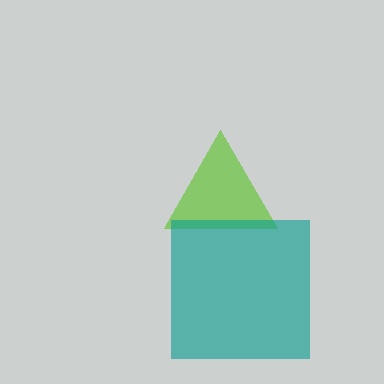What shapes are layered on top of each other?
The layered shapes are: a lime triangle, a teal square.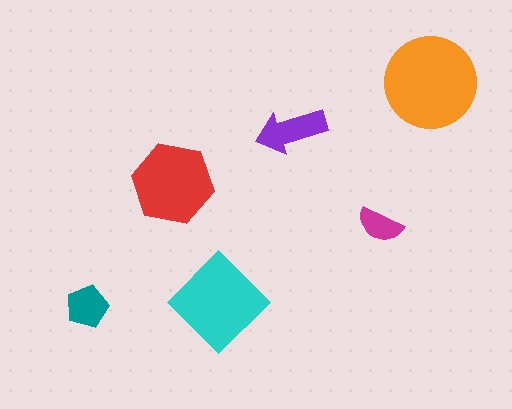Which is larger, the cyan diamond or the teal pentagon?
The cyan diamond.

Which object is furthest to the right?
The orange circle is rightmost.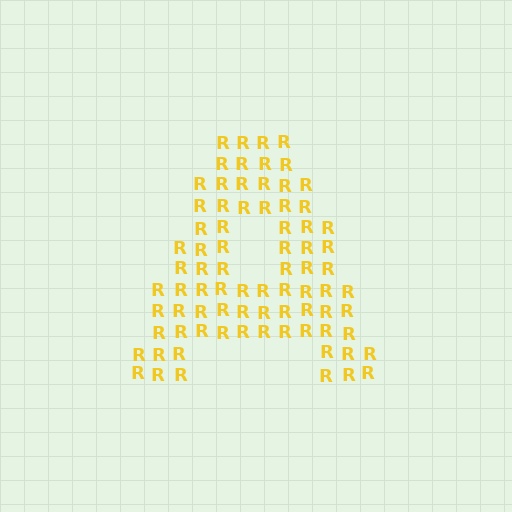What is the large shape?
The large shape is the letter A.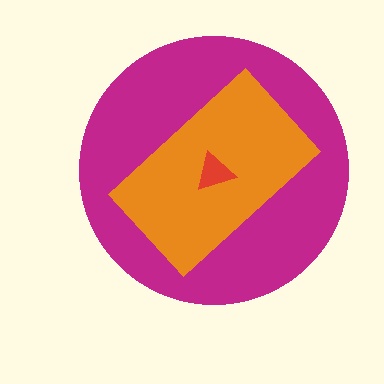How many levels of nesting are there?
3.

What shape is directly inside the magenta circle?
The orange rectangle.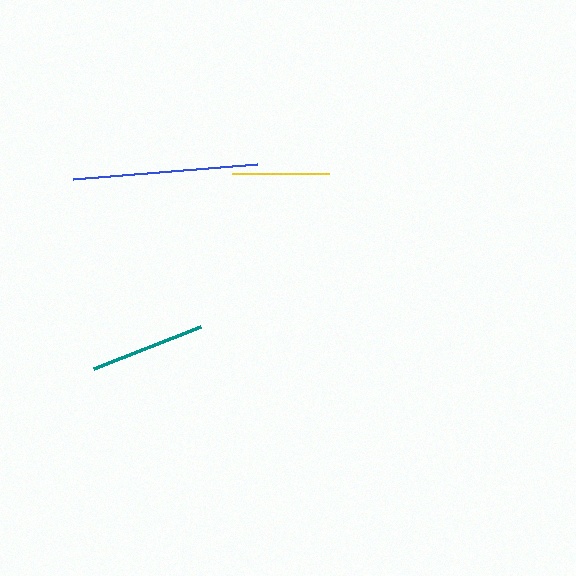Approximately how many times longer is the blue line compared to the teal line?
The blue line is approximately 1.6 times the length of the teal line.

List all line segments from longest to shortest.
From longest to shortest: blue, teal, yellow.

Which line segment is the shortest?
The yellow line is the shortest at approximately 97 pixels.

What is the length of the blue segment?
The blue segment is approximately 185 pixels long.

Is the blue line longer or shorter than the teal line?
The blue line is longer than the teal line.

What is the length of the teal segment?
The teal segment is approximately 114 pixels long.